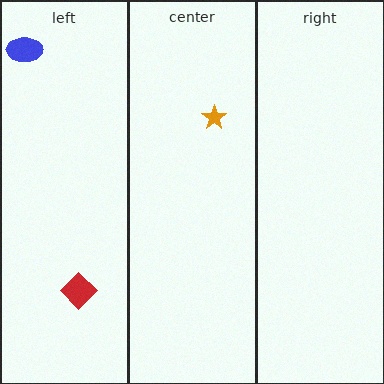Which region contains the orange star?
The center region.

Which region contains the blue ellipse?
The left region.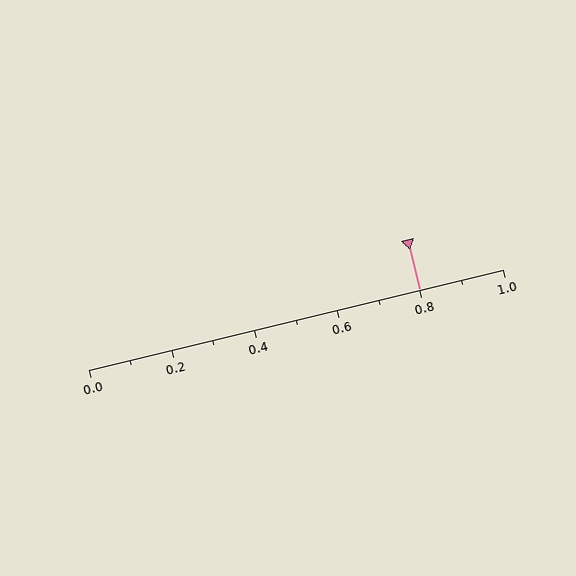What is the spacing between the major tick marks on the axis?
The major ticks are spaced 0.2 apart.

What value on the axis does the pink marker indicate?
The marker indicates approximately 0.8.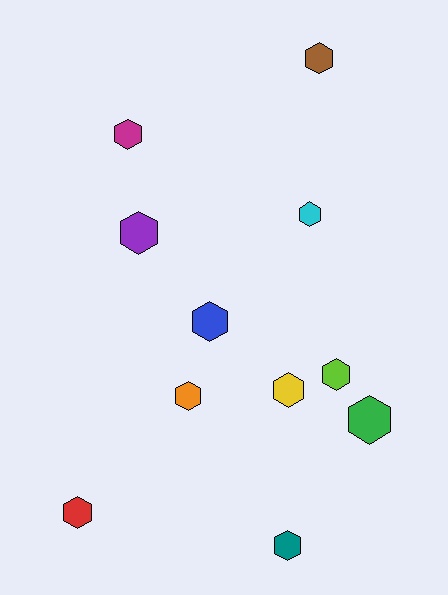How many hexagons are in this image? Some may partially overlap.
There are 11 hexagons.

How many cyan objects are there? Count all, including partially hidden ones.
There is 1 cyan object.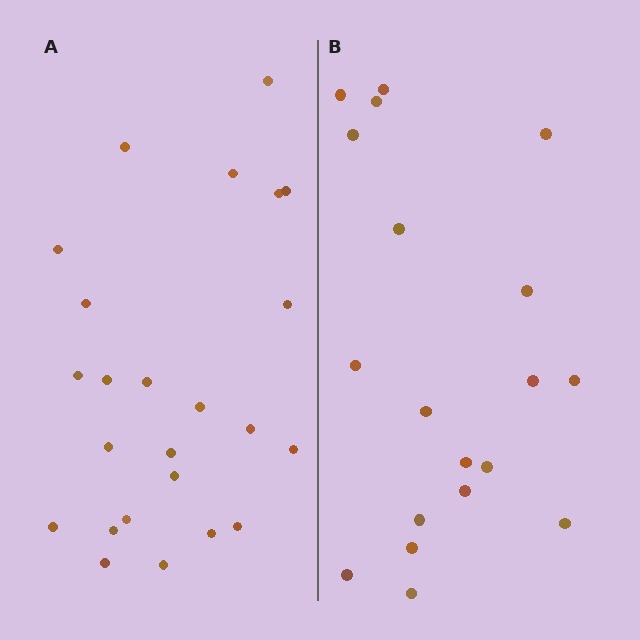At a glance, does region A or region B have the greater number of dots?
Region A (the left region) has more dots.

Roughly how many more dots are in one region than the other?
Region A has about 5 more dots than region B.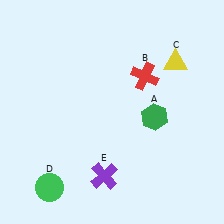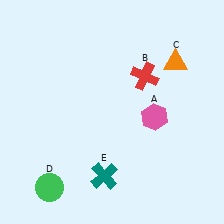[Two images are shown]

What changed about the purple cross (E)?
In Image 1, E is purple. In Image 2, it changed to teal.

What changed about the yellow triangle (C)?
In Image 1, C is yellow. In Image 2, it changed to orange.